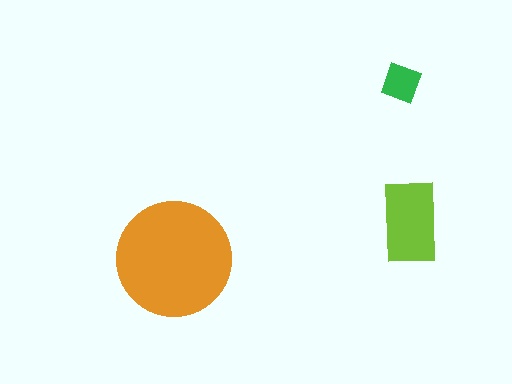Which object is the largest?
The orange circle.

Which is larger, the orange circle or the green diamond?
The orange circle.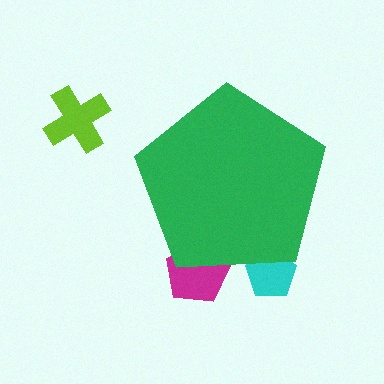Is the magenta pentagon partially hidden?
Yes, the magenta pentagon is partially hidden behind the green pentagon.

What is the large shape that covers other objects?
A green pentagon.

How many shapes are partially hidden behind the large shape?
2 shapes are partially hidden.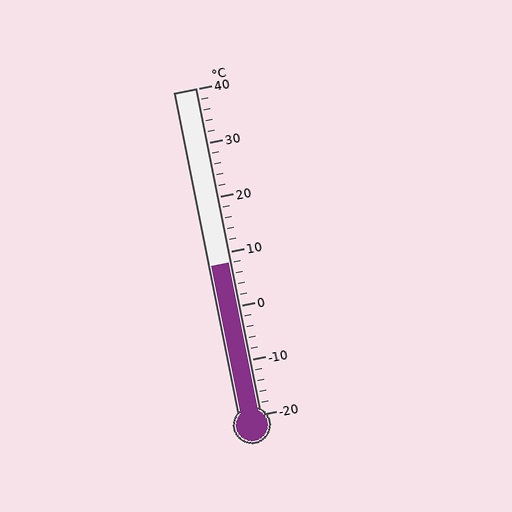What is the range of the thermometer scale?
The thermometer scale ranges from -20°C to 40°C.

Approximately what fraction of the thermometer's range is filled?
The thermometer is filled to approximately 45% of its range.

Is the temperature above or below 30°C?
The temperature is below 30°C.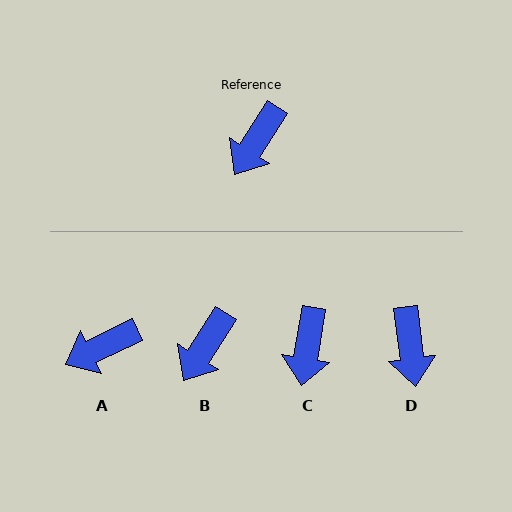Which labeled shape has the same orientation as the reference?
B.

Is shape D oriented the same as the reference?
No, it is off by about 40 degrees.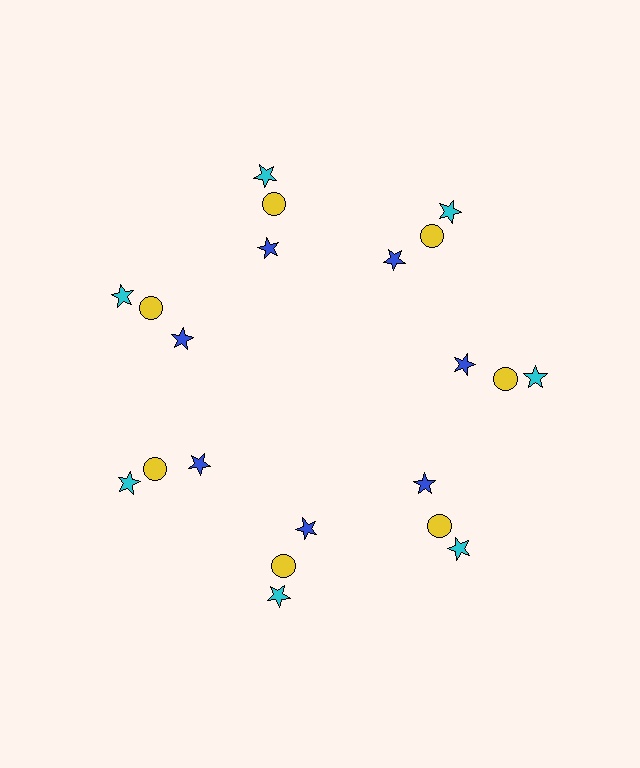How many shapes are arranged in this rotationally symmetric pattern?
There are 21 shapes, arranged in 7 groups of 3.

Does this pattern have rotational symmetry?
Yes, this pattern has 7-fold rotational symmetry. It looks the same after rotating 51 degrees around the center.